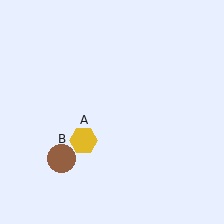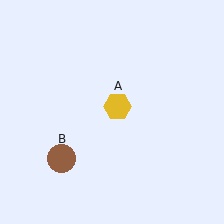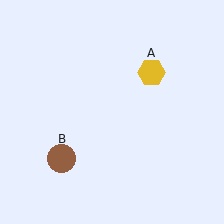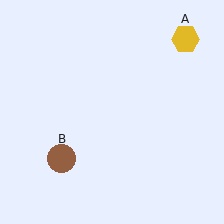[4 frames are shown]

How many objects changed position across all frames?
1 object changed position: yellow hexagon (object A).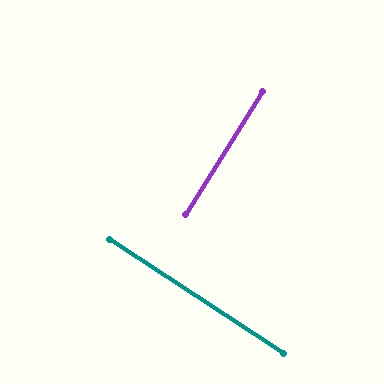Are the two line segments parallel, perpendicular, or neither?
Perpendicular — they meet at approximately 89°.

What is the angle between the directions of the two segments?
Approximately 89 degrees.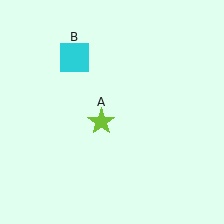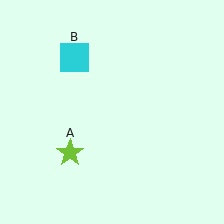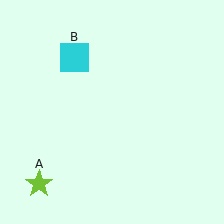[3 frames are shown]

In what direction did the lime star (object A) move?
The lime star (object A) moved down and to the left.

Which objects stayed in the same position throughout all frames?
Cyan square (object B) remained stationary.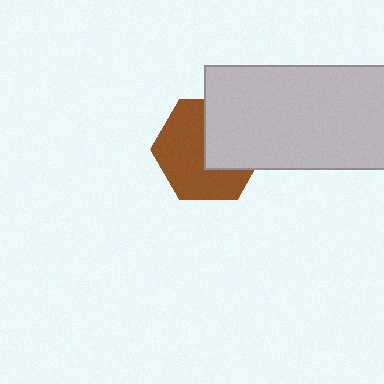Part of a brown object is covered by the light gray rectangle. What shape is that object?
It is a hexagon.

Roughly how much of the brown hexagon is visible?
About half of it is visible (roughly 59%).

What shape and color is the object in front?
The object in front is a light gray rectangle.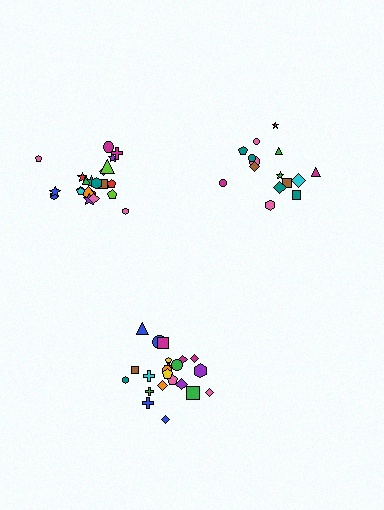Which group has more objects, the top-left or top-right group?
The top-left group.